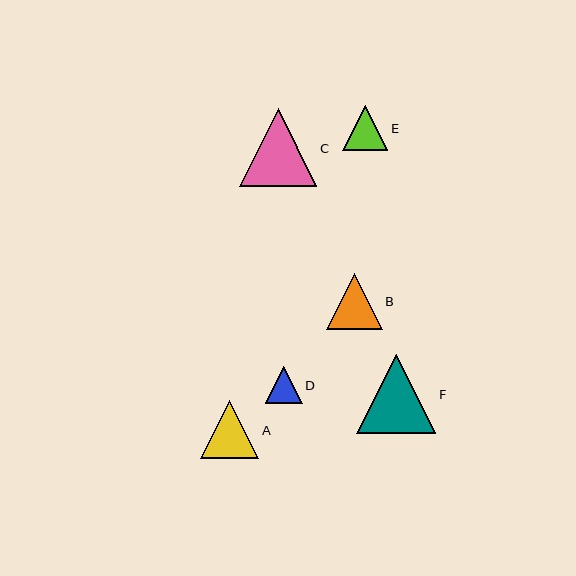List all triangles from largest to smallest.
From largest to smallest: F, C, A, B, E, D.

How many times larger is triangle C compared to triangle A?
Triangle C is approximately 1.3 times the size of triangle A.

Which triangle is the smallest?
Triangle D is the smallest with a size of approximately 37 pixels.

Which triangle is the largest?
Triangle F is the largest with a size of approximately 79 pixels.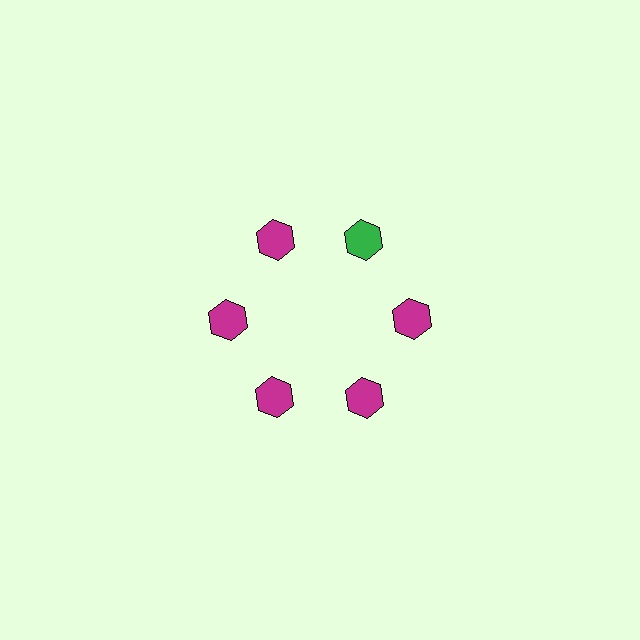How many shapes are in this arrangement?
There are 6 shapes arranged in a ring pattern.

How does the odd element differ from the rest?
It has a different color: green instead of magenta.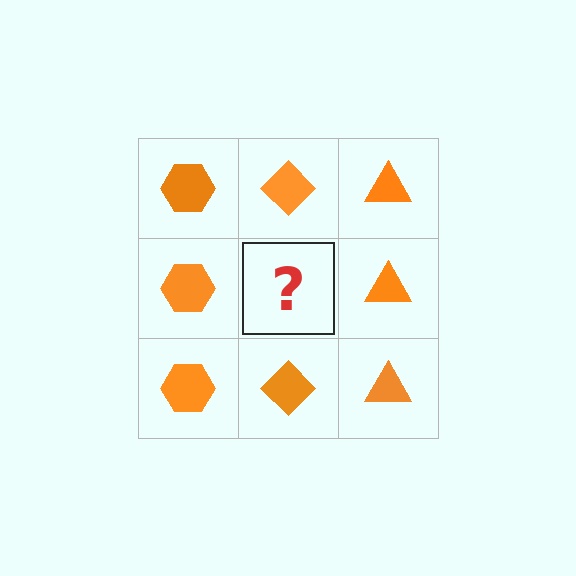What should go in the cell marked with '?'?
The missing cell should contain an orange diamond.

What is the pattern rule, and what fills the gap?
The rule is that each column has a consistent shape. The gap should be filled with an orange diamond.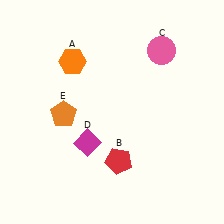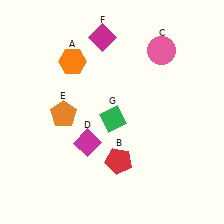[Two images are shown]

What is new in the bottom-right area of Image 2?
A green diamond (G) was added in the bottom-right area of Image 2.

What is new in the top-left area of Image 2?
A magenta diamond (F) was added in the top-left area of Image 2.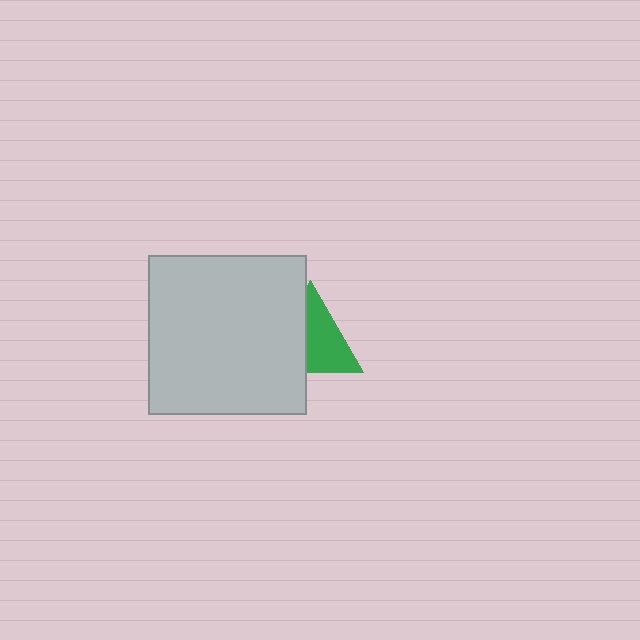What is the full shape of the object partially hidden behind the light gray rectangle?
The partially hidden object is a green triangle.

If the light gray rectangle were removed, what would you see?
You would see the complete green triangle.